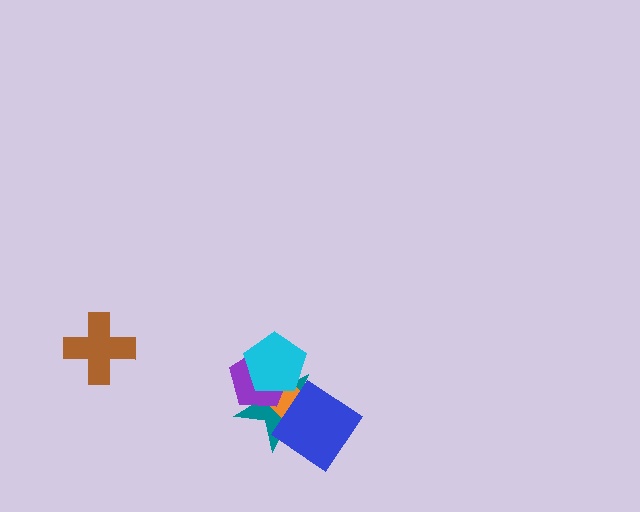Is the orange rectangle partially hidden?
Yes, it is partially covered by another shape.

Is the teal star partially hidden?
Yes, it is partially covered by another shape.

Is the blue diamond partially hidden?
No, no other shape covers it.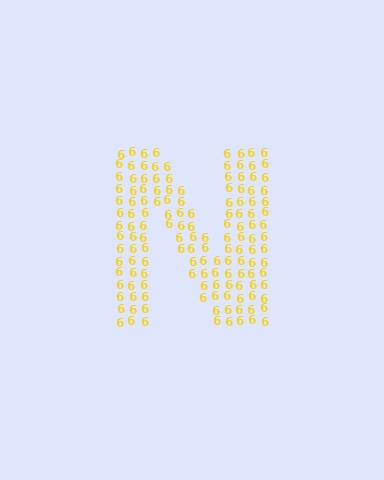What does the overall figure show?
The overall figure shows the letter N.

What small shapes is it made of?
It is made of small digit 6's.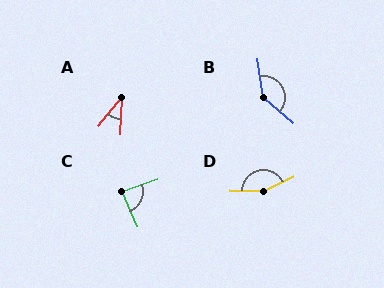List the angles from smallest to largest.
A (36°), C (86°), B (139°), D (153°).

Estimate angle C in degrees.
Approximately 86 degrees.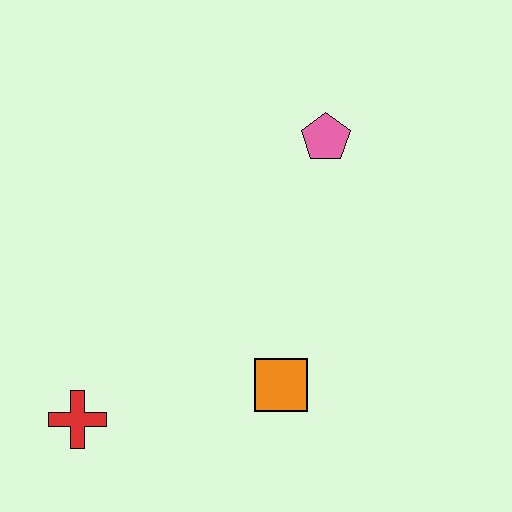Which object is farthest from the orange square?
The pink pentagon is farthest from the orange square.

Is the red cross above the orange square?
No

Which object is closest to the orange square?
The red cross is closest to the orange square.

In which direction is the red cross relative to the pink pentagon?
The red cross is below the pink pentagon.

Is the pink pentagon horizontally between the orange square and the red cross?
No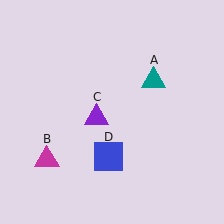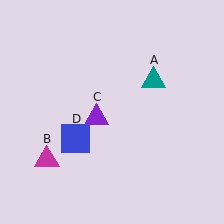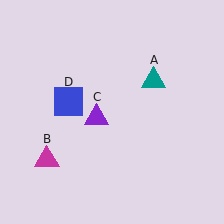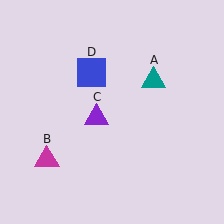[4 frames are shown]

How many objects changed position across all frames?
1 object changed position: blue square (object D).